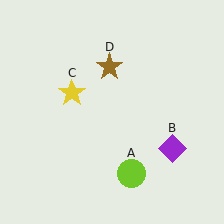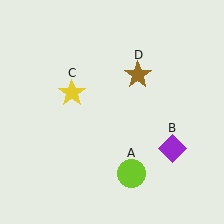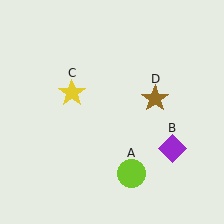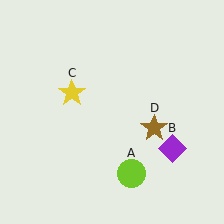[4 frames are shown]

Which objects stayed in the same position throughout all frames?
Lime circle (object A) and purple diamond (object B) and yellow star (object C) remained stationary.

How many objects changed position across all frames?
1 object changed position: brown star (object D).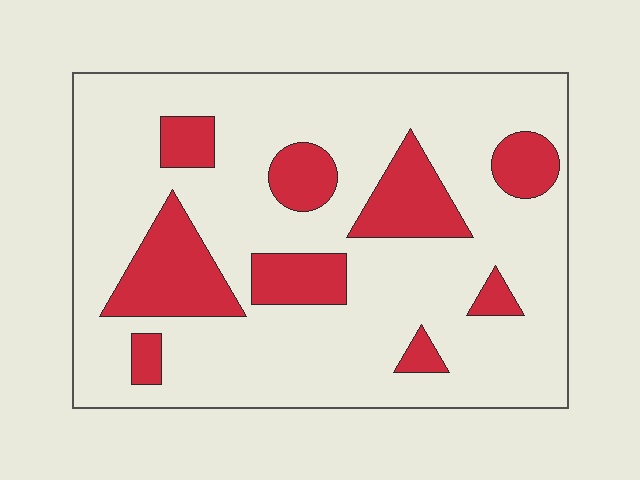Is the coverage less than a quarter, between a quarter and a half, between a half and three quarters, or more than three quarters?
Less than a quarter.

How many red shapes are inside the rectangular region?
9.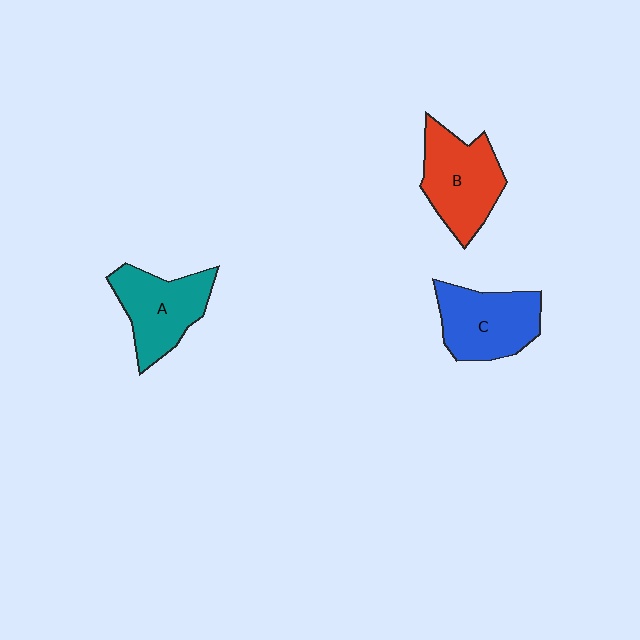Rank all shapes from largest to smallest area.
From largest to smallest: B (red), C (blue), A (teal).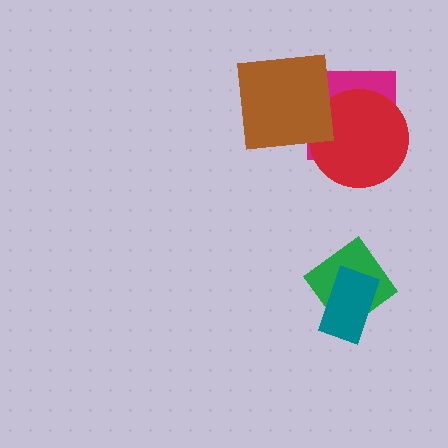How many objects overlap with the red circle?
2 objects overlap with the red circle.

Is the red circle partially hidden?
Yes, it is partially covered by another shape.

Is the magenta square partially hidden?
Yes, it is partially covered by another shape.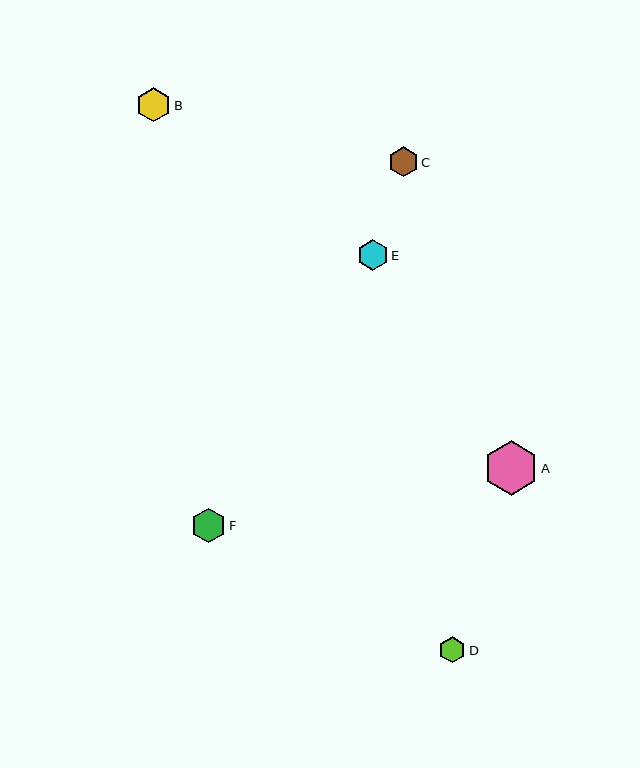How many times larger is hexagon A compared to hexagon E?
Hexagon A is approximately 1.8 times the size of hexagon E.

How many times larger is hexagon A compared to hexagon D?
Hexagon A is approximately 2.1 times the size of hexagon D.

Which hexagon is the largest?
Hexagon A is the largest with a size of approximately 55 pixels.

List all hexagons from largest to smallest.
From largest to smallest: A, F, B, E, C, D.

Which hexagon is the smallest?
Hexagon D is the smallest with a size of approximately 26 pixels.